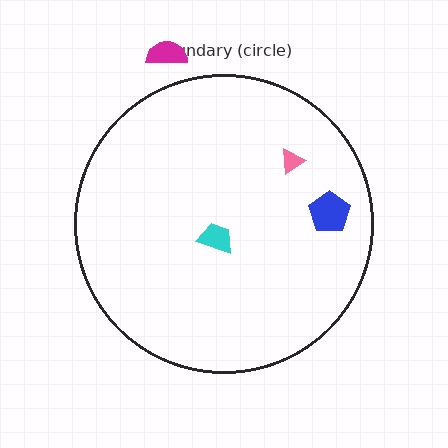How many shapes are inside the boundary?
3 inside, 1 outside.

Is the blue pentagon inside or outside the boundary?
Inside.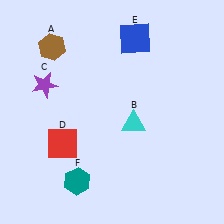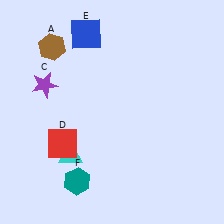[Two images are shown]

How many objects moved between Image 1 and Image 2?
2 objects moved between the two images.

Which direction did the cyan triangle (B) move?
The cyan triangle (B) moved left.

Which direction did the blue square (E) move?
The blue square (E) moved left.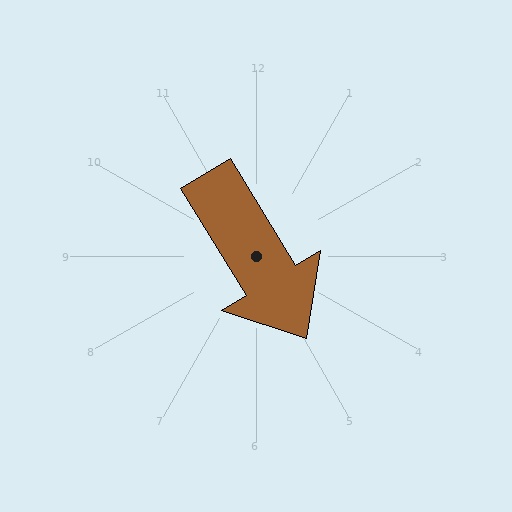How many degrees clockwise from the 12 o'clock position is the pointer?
Approximately 149 degrees.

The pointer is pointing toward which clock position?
Roughly 5 o'clock.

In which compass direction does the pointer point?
Southeast.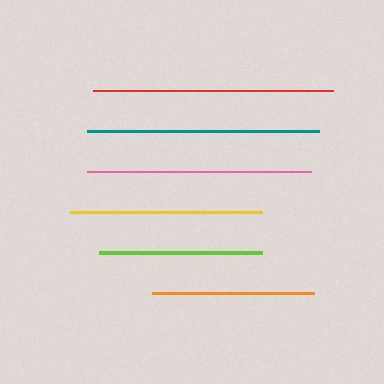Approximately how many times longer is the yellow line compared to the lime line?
The yellow line is approximately 1.2 times the length of the lime line.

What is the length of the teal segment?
The teal segment is approximately 232 pixels long.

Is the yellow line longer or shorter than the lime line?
The yellow line is longer than the lime line.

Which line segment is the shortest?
The orange line is the shortest at approximately 162 pixels.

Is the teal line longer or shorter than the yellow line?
The teal line is longer than the yellow line.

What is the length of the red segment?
The red segment is approximately 240 pixels long.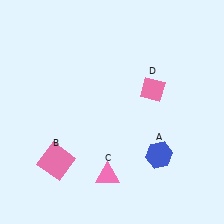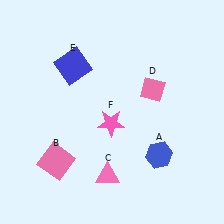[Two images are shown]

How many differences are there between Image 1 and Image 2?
There are 2 differences between the two images.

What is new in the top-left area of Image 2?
A blue square (E) was added in the top-left area of Image 2.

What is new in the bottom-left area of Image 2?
A pink star (F) was added in the bottom-left area of Image 2.